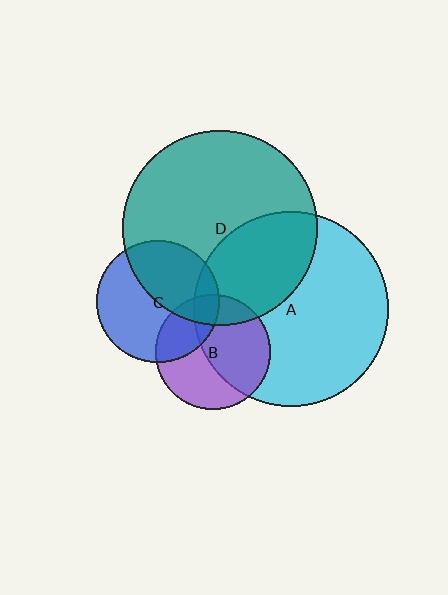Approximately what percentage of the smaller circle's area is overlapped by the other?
Approximately 35%.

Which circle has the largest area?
Circle A (cyan).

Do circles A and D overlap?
Yes.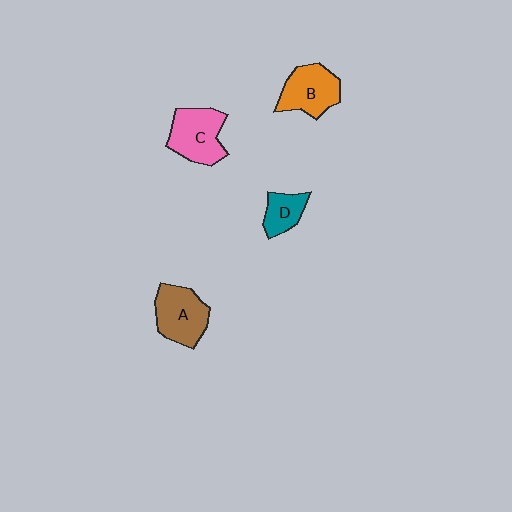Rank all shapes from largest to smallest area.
From largest to smallest: C (pink), A (brown), B (orange), D (teal).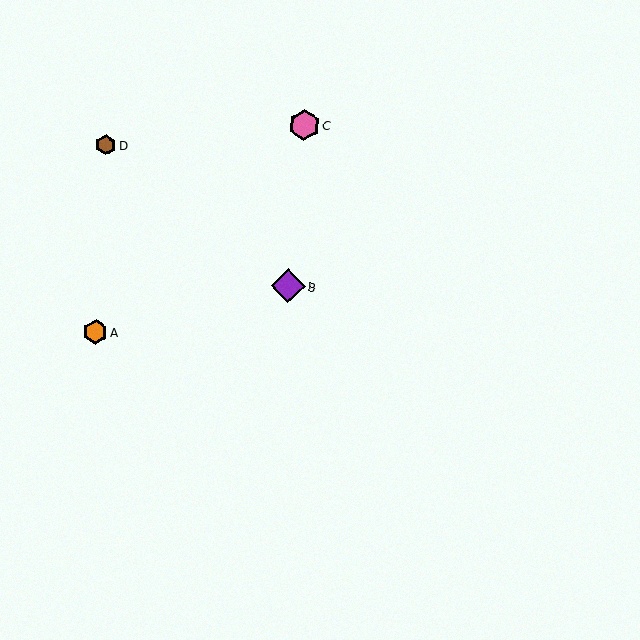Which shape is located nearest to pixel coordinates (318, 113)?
The pink hexagon (labeled C) at (304, 125) is nearest to that location.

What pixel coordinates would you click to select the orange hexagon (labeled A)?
Click at (95, 332) to select the orange hexagon A.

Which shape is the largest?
The purple diamond (labeled B) is the largest.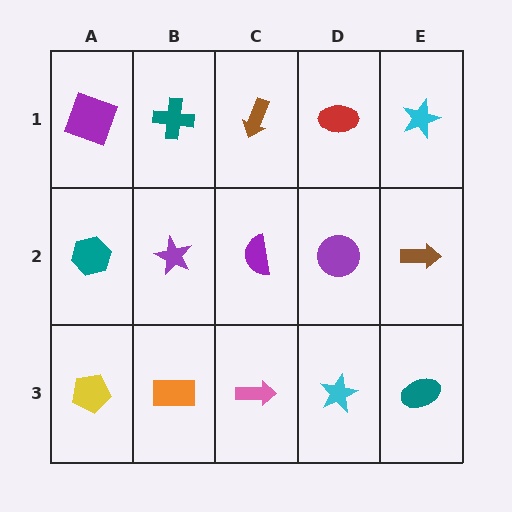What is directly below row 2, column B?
An orange rectangle.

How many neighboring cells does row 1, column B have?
3.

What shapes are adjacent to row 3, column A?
A teal hexagon (row 2, column A), an orange rectangle (row 3, column B).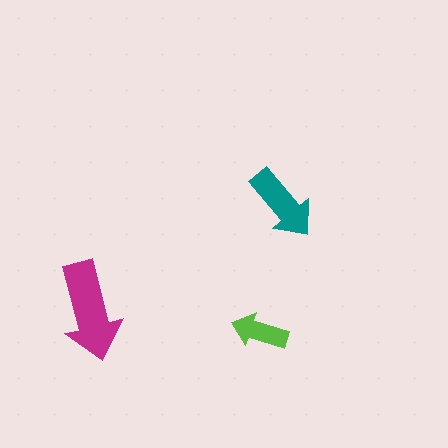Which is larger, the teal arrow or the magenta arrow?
The magenta one.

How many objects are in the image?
There are 3 objects in the image.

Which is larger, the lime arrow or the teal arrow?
The teal one.